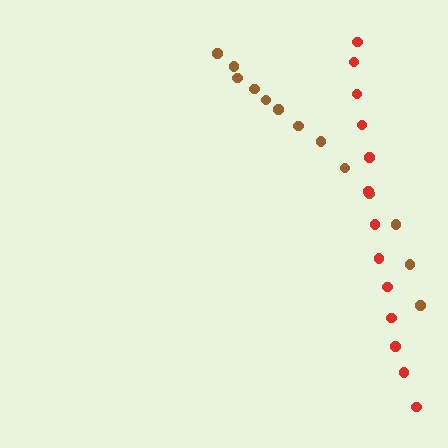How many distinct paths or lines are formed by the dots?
There are 2 distinct paths.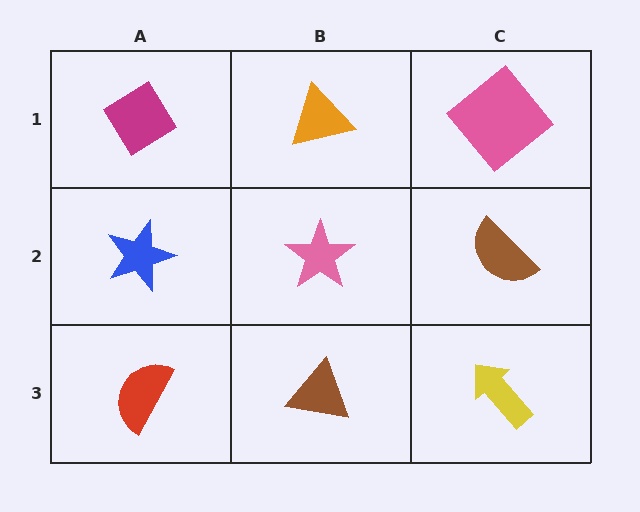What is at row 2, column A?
A blue star.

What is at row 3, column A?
A red semicircle.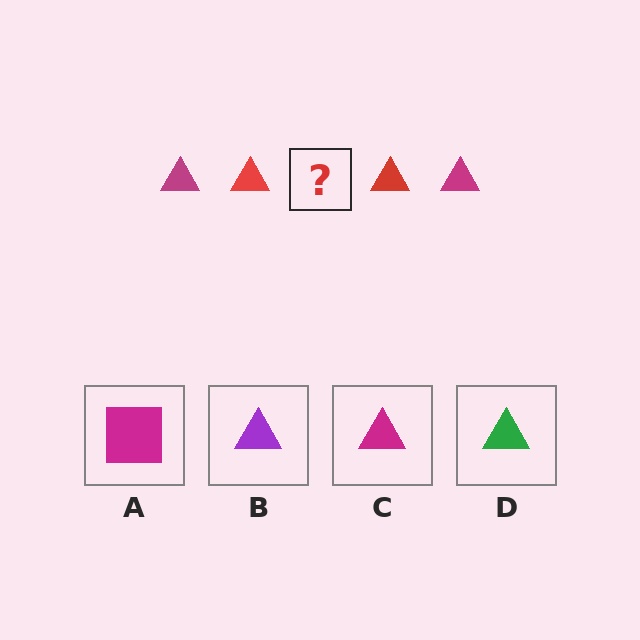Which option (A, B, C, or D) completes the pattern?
C.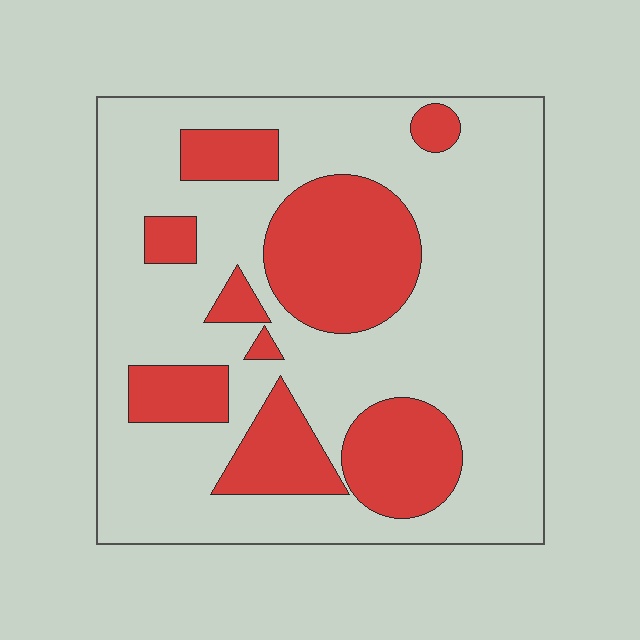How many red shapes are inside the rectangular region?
9.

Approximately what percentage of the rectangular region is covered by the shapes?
Approximately 30%.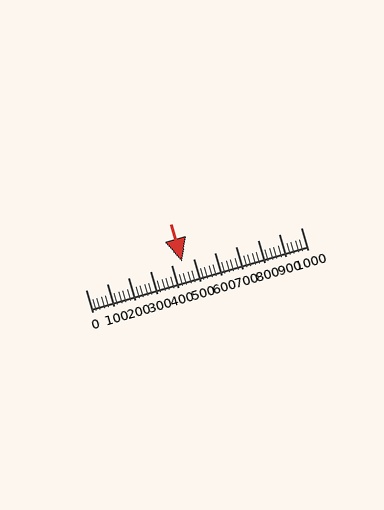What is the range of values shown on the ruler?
The ruler shows values from 0 to 1000.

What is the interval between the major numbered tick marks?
The major tick marks are spaced 100 units apart.